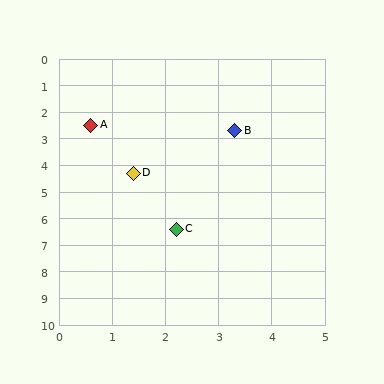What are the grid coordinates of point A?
Point A is at approximately (0.6, 2.5).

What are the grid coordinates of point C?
Point C is at approximately (2.2, 6.4).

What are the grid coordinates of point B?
Point B is at approximately (3.3, 2.7).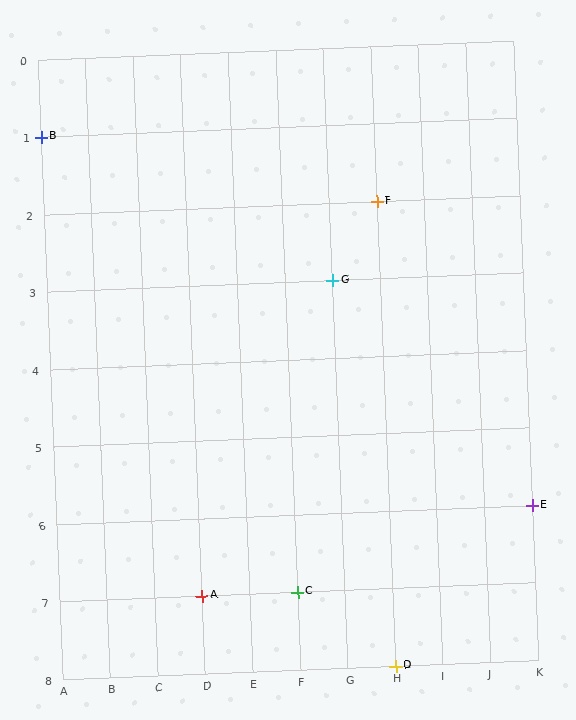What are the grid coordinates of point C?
Point C is at grid coordinates (F, 7).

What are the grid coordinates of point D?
Point D is at grid coordinates (H, 8).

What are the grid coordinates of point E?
Point E is at grid coordinates (K, 6).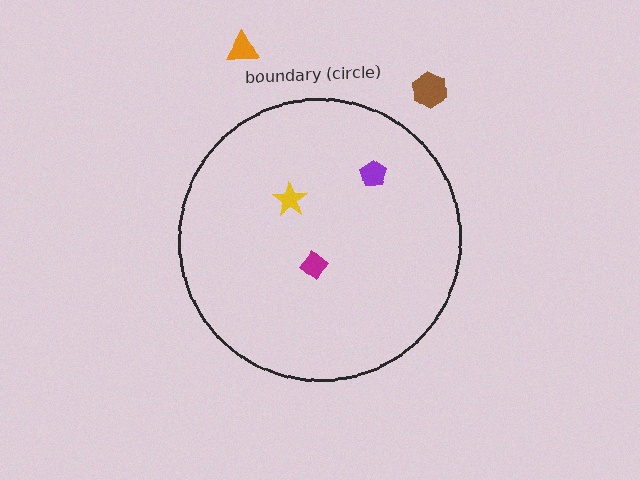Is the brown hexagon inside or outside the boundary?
Outside.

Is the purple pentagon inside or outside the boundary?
Inside.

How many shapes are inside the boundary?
3 inside, 2 outside.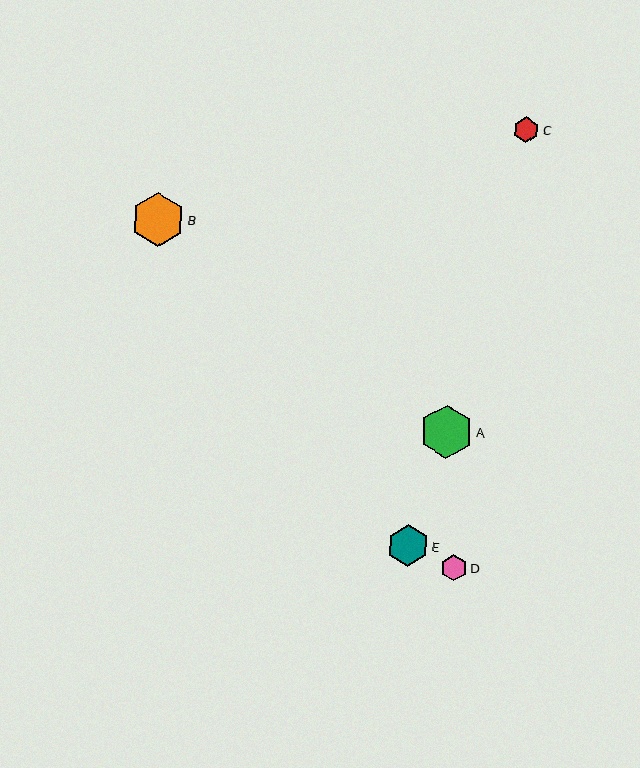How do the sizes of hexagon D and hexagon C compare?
Hexagon D and hexagon C are approximately the same size.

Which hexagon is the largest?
Hexagon B is the largest with a size of approximately 54 pixels.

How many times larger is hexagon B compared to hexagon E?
Hexagon B is approximately 1.3 times the size of hexagon E.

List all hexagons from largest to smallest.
From largest to smallest: B, A, E, D, C.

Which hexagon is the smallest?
Hexagon C is the smallest with a size of approximately 25 pixels.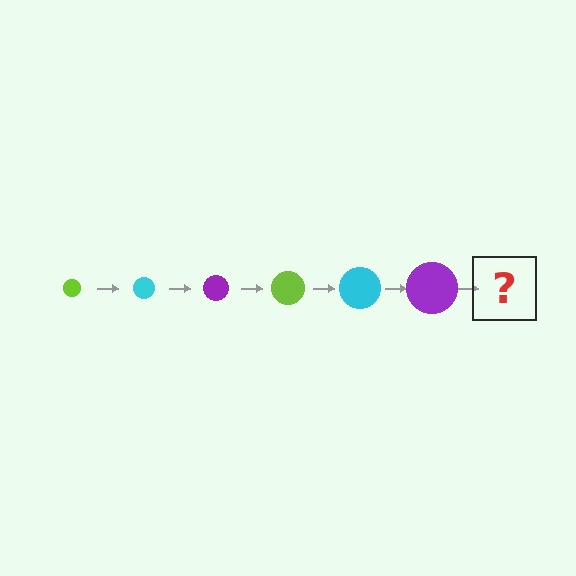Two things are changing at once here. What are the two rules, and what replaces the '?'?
The two rules are that the circle grows larger each step and the color cycles through lime, cyan, and purple. The '?' should be a lime circle, larger than the previous one.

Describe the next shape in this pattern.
It should be a lime circle, larger than the previous one.